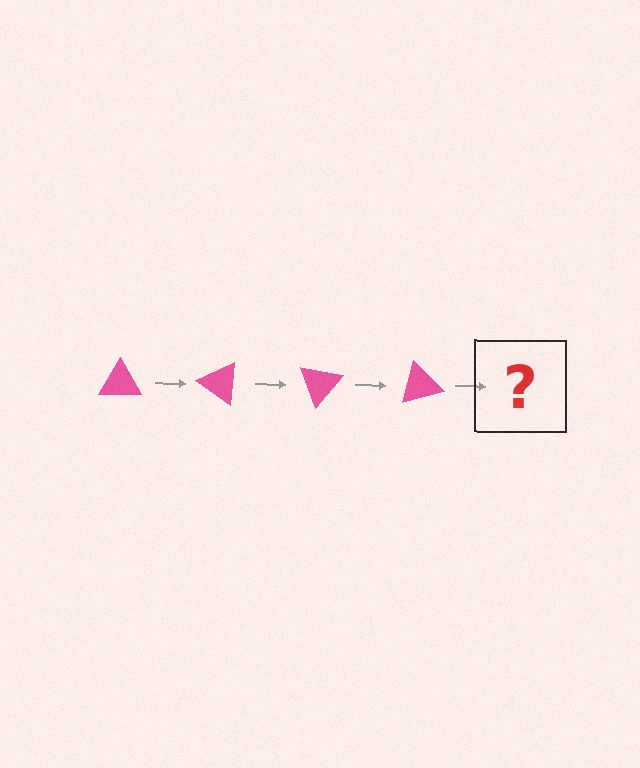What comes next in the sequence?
The next element should be a pink triangle rotated 140 degrees.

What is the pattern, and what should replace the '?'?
The pattern is that the triangle rotates 35 degrees each step. The '?' should be a pink triangle rotated 140 degrees.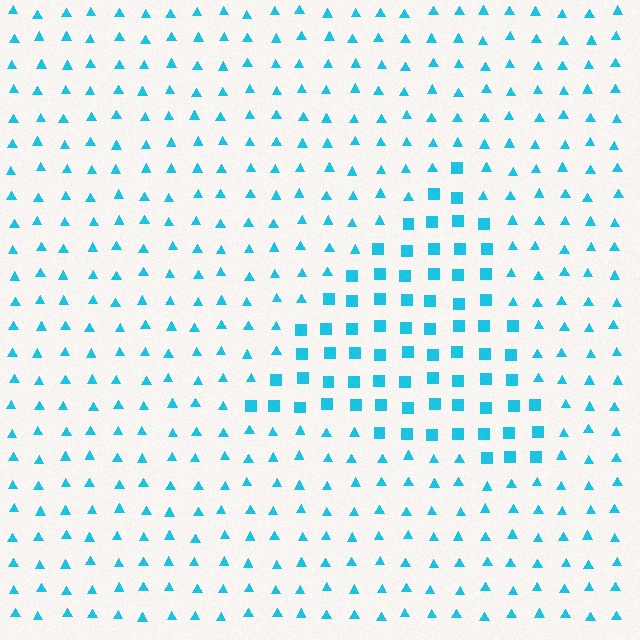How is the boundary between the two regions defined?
The boundary is defined by a change in element shape: squares inside vs. triangles outside. All elements share the same color and spacing.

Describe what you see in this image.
The image is filled with small cyan elements arranged in a uniform grid. A triangle-shaped region contains squares, while the surrounding area contains triangles. The boundary is defined purely by the change in element shape.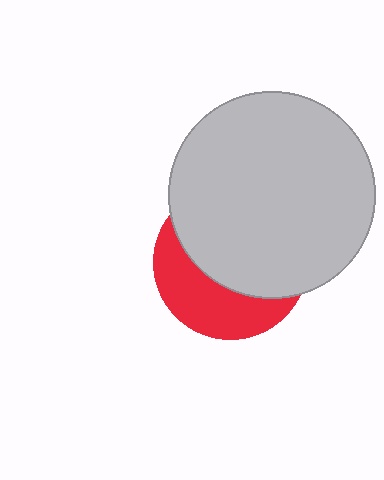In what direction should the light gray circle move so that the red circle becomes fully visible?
The light gray circle should move up. That is the shortest direction to clear the overlap and leave the red circle fully visible.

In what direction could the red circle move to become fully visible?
The red circle could move down. That would shift it out from behind the light gray circle entirely.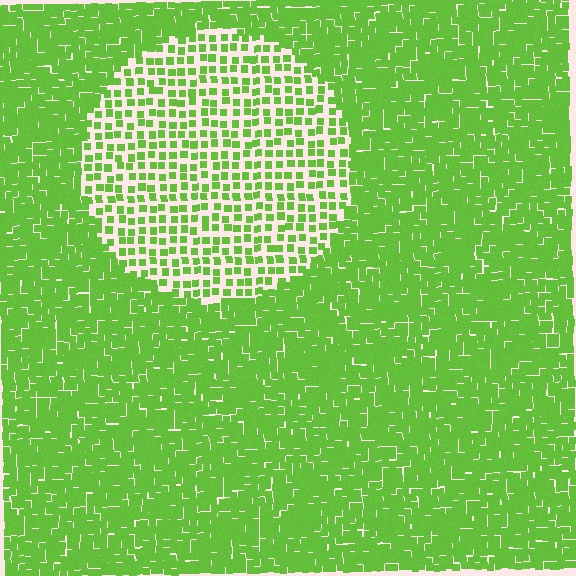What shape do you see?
I see a circle.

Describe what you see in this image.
The image contains small lime elements arranged at two different densities. A circle-shaped region is visible where the elements are less densely packed than the surrounding area.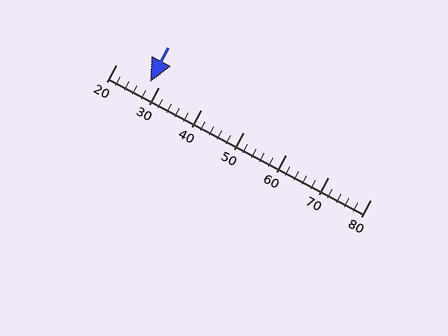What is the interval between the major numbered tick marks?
The major tick marks are spaced 10 units apart.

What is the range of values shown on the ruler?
The ruler shows values from 20 to 80.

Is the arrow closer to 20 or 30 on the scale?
The arrow is closer to 30.